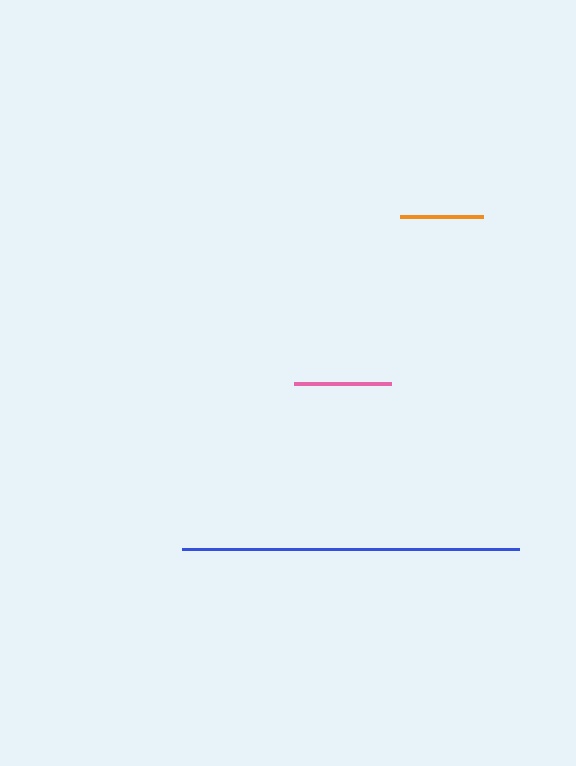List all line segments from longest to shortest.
From longest to shortest: blue, pink, orange.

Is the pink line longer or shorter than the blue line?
The blue line is longer than the pink line.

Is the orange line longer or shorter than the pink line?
The pink line is longer than the orange line.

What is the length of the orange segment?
The orange segment is approximately 82 pixels long.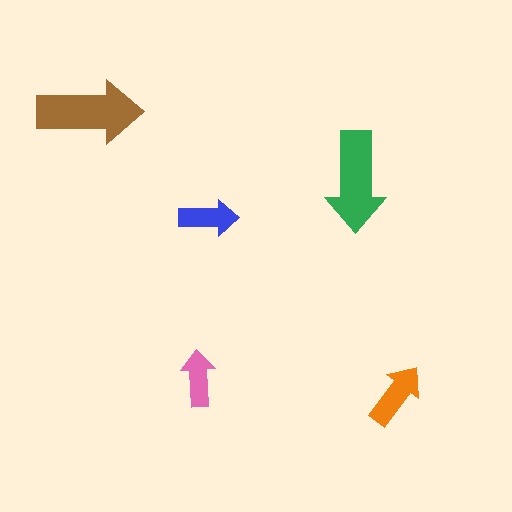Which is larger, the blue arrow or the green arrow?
The green one.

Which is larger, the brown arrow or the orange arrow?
The brown one.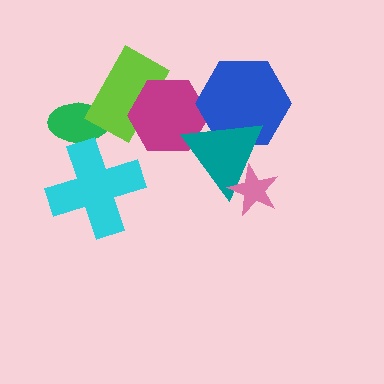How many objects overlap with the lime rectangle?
2 objects overlap with the lime rectangle.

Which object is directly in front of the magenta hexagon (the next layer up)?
The blue hexagon is directly in front of the magenta hexagon.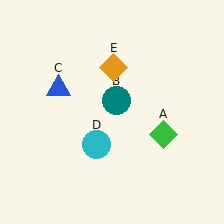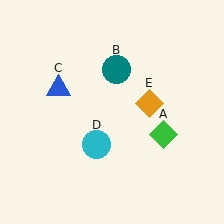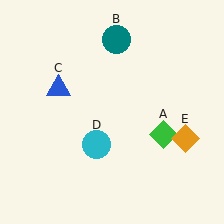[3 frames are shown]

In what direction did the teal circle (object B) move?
The teal circle (object B) moved up.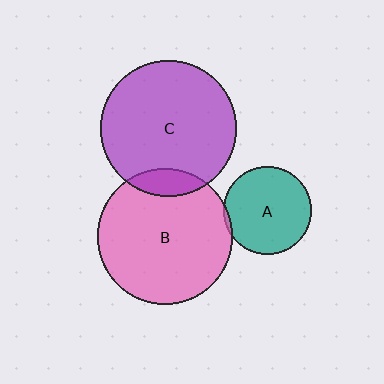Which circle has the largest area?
Circle C (purple).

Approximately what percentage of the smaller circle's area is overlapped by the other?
Approximately 10%.